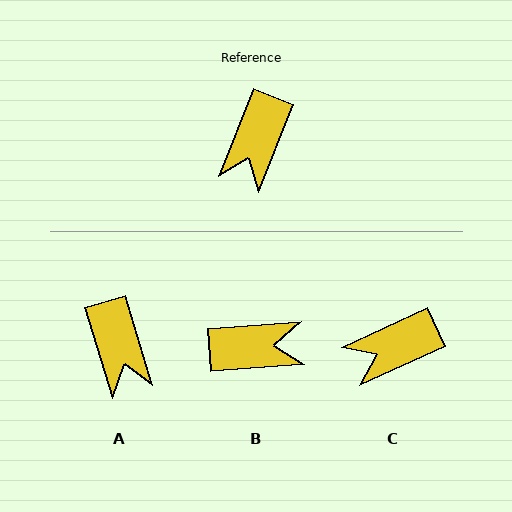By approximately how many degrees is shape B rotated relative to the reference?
Approximately 116 degrees counter-clockwise.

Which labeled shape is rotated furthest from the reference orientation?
B, about 116 degrees away.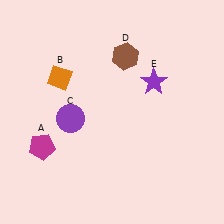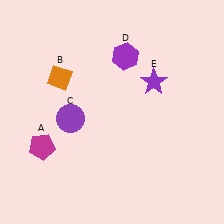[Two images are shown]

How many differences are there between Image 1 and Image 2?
There is 1 difference between the two images.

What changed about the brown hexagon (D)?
In Image 1, D is brown. In Image 2, it changed to purple.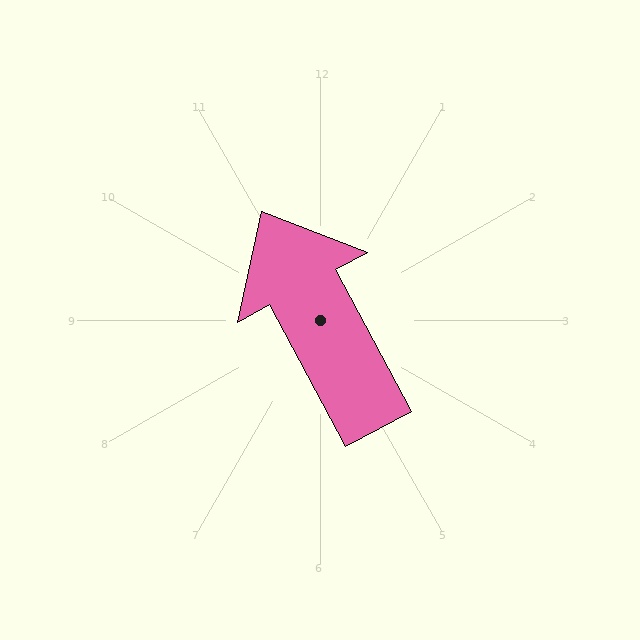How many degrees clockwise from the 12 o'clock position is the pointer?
Approximately 332 degrees.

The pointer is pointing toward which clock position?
Roughly 11 o'clock.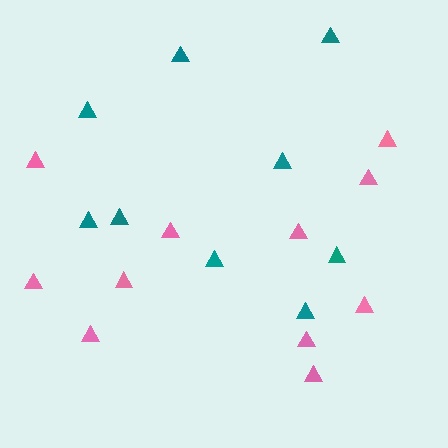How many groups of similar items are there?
There are 2 groups: one group of pink triangles (11) and one group of teal triangles (9).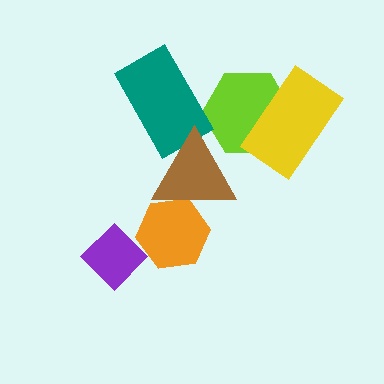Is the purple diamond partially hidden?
No, no other shape covers it.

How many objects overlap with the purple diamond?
1 object overlaps with the purple diamond.